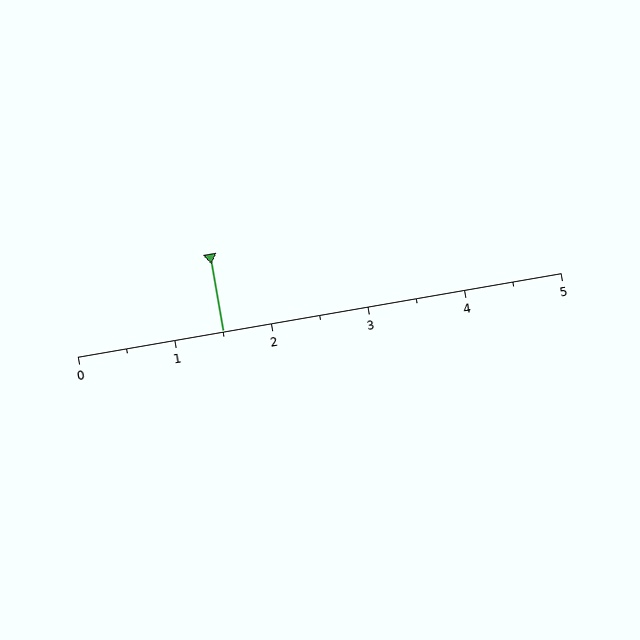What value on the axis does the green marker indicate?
The marker indicates approximately 1.5.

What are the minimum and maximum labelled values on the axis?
The axis runs from 0 to 5.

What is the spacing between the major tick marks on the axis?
The major ticks are spaced 1 apart.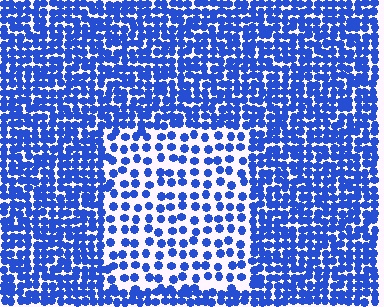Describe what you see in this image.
The image contains small blue elements arranged at two different densities. A rectangle-shaped region is visible where the elements are less densely packed than the surrounding area.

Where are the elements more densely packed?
The elements are more densely packed outside the rectangle boundary.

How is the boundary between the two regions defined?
The boundary is defined by a change in element density (approximately 2.2x ratio). All elements are the same color, size, and shape.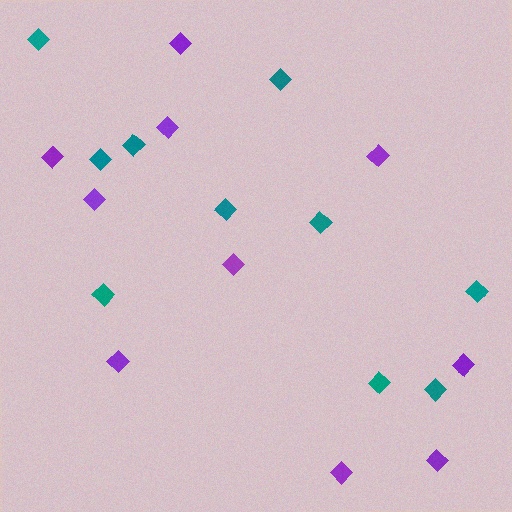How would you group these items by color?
There are 2 groups: one group of teal diamonds (10) and one group of purple diamonds (10).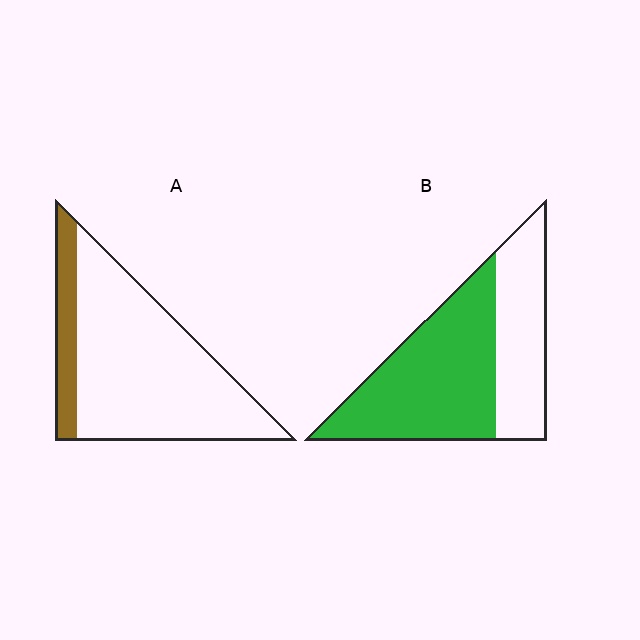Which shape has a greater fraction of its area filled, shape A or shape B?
Shape B.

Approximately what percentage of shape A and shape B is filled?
A is approximately 15% and B is approximately 65%.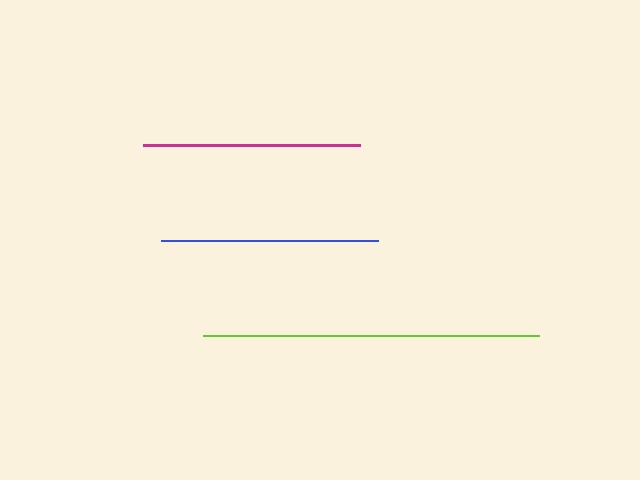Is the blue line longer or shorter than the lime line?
The lime line is longer than the blue line.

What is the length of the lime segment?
The lime segment is approximately 337 pixels long.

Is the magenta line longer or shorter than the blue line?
The blue line is longer than the magenta line.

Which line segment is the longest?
The lime line is the longest at approximately 337 pixels.